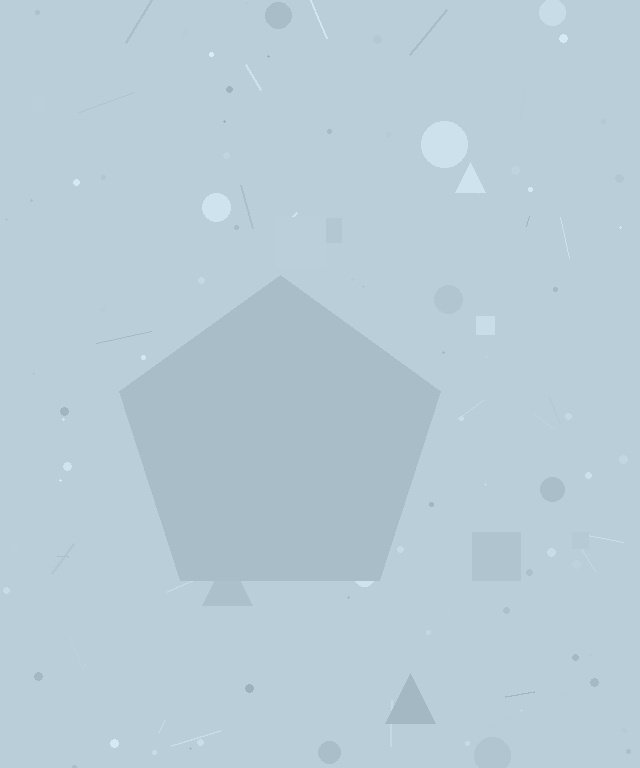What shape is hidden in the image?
A pentagon is hidden in the image.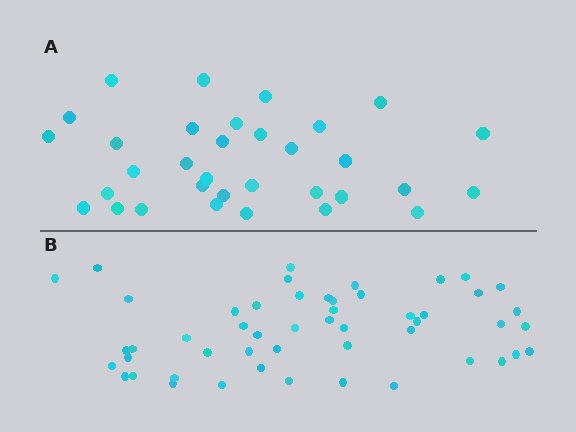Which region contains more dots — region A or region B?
Region B (the bottom region) has more dots.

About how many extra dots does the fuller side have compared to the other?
Region B has approximately 20 more dots than region A.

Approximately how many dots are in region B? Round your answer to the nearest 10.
About 50 dots. (The exact count is 51, which rounds to 50.)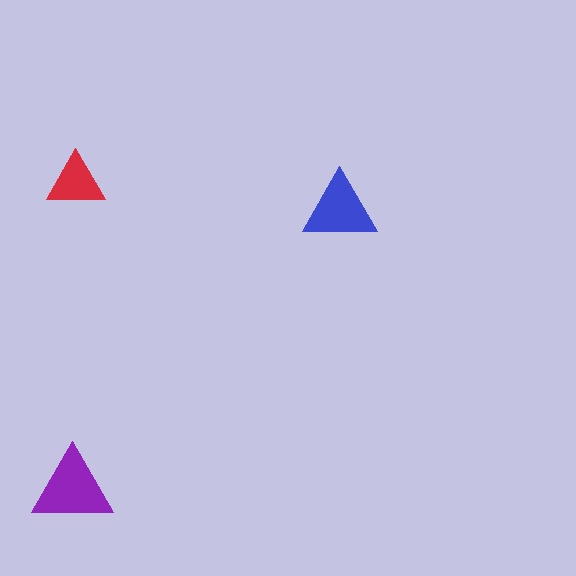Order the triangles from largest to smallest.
the purple one, the blue one, the red one.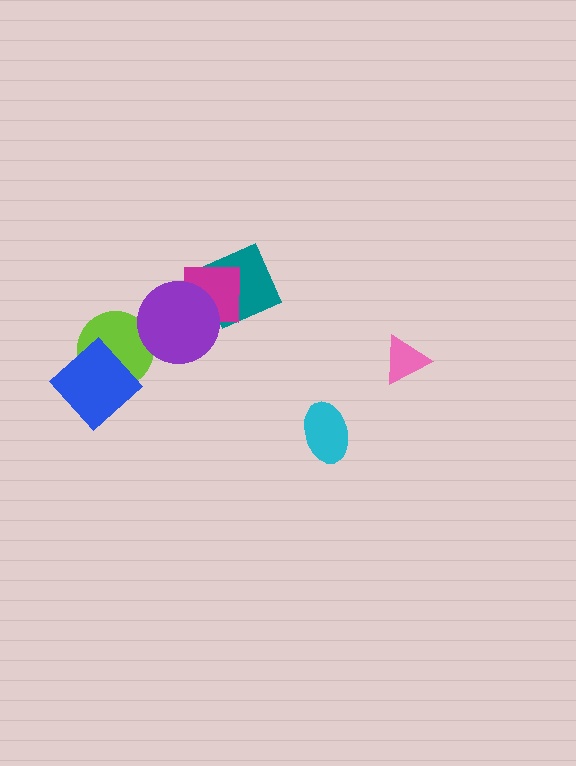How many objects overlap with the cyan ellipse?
0 objects overlap with the cyan ellipse.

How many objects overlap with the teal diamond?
2 objects overlap with the teal diamond.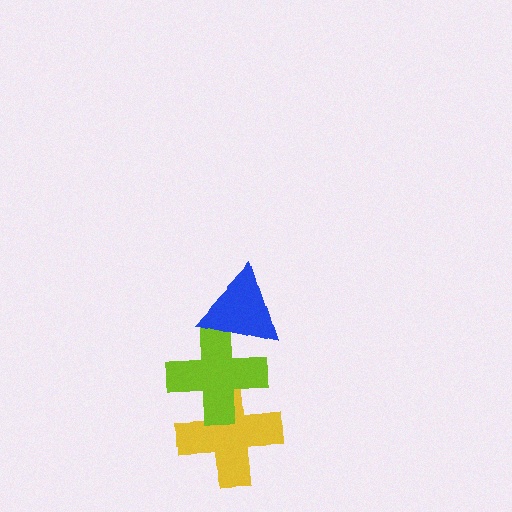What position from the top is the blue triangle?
The blue triangle is 1st from the top.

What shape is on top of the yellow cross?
The lime cross is on top of the yellow cross.